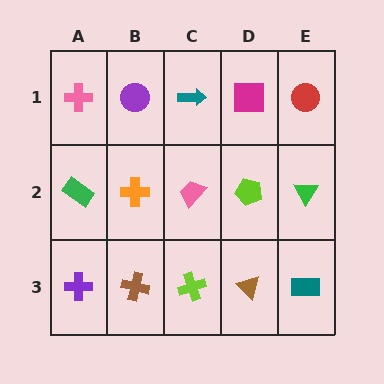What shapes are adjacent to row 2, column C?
A teal arrow (row 1, column C), a lime cross (row 3, column C), an orange cross (row 2, column B), a lime pentagon (row 2, column D).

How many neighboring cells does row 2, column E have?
3.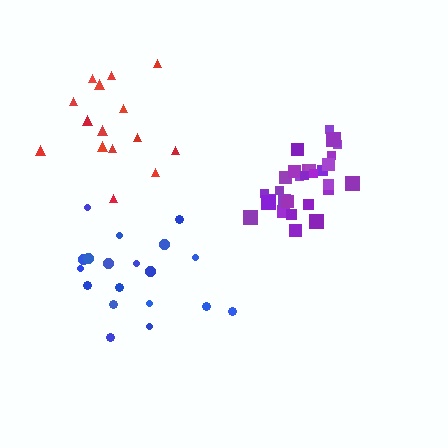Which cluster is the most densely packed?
Purple.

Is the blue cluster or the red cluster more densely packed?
Blue.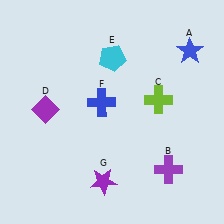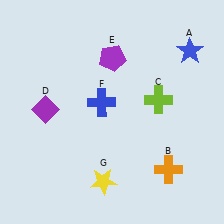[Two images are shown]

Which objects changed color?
B changed from purple to orange. E changed from cyan to purple. G changed from purple to yellow.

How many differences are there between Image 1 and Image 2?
There are 3 differences between the two images.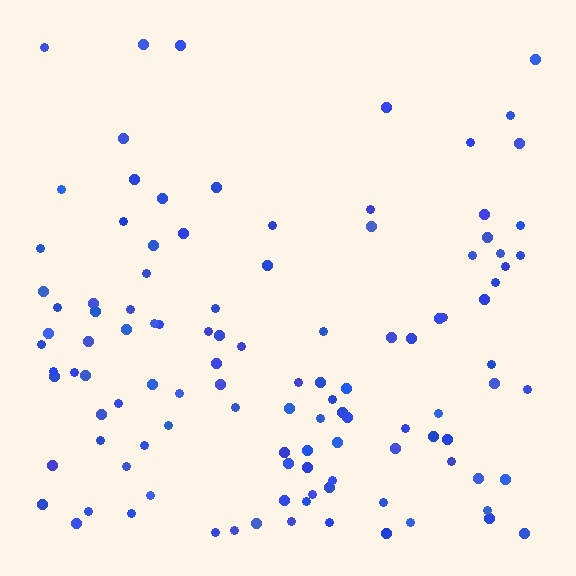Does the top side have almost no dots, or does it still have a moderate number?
Still a moderate number, just noticeably fewer than the bottom.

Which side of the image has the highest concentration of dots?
The bottom.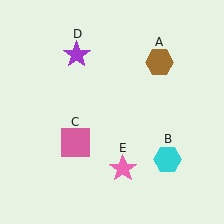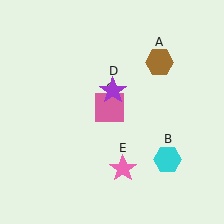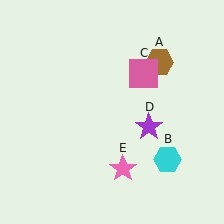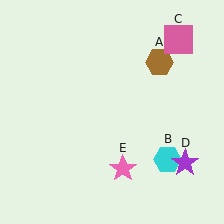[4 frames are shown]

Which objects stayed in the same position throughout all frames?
Brown hexagon (object A) and cyan hexagon (object B) and pink star (object E) remained stationary.